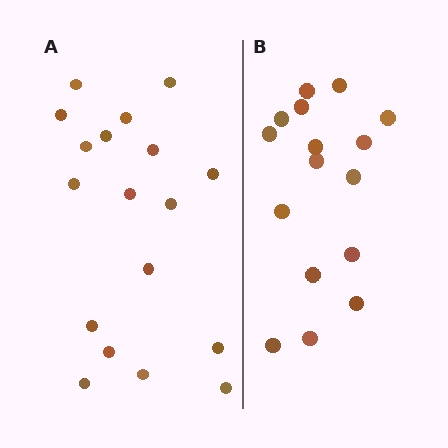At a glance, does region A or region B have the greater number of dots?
Region A (the left region) has more dots.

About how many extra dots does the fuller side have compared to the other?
Region A has just a few more — roughly 2 or 3 more dots than region B.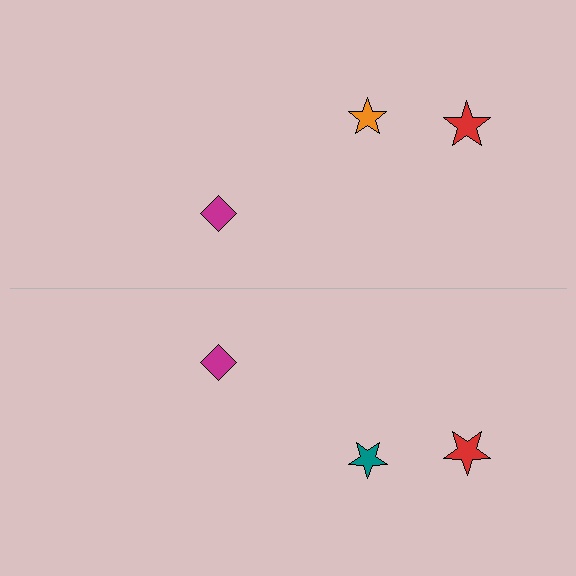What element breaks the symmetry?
The teal star on the bottom side breaks the symmetry — its mirror counterpart is orange.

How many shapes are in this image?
There are 6 shapes in this image.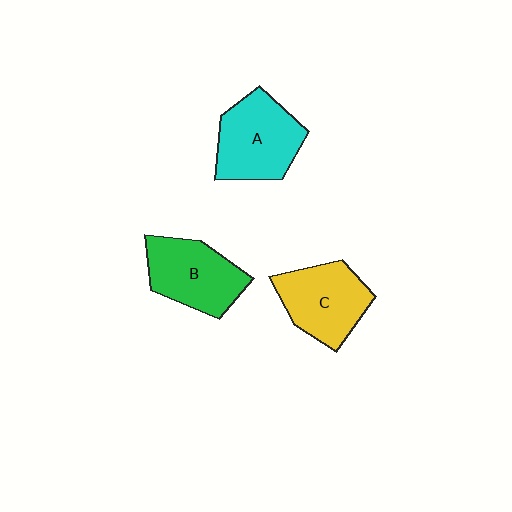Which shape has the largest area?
Shape A (cyan).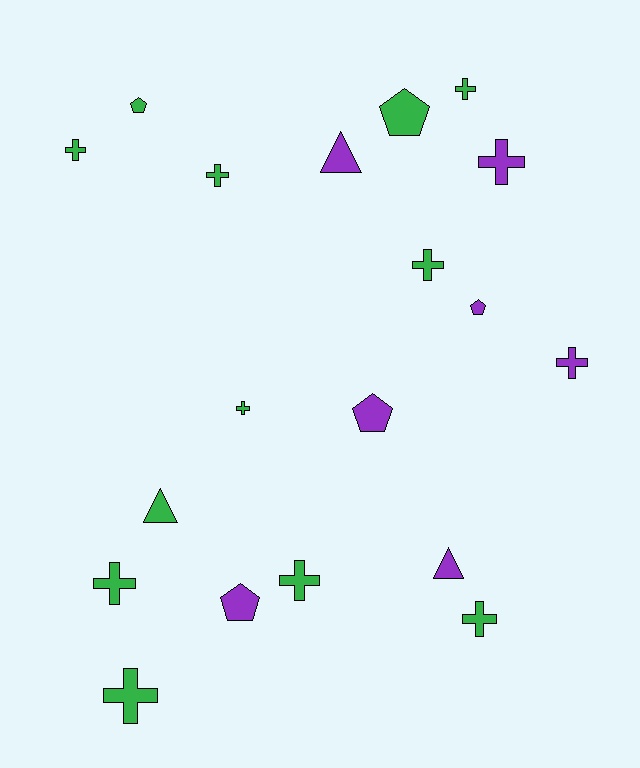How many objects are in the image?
There are 19 objects.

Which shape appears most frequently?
Cross, with 11 objects.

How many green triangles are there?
There is 1 green triangle.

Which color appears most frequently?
Green, with 12 objects.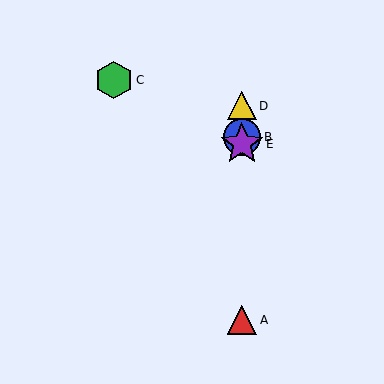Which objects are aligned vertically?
Objects A, B, D, E are aligned vertically.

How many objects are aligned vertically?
4 objects (A, B, D, E) are aligned vertically.